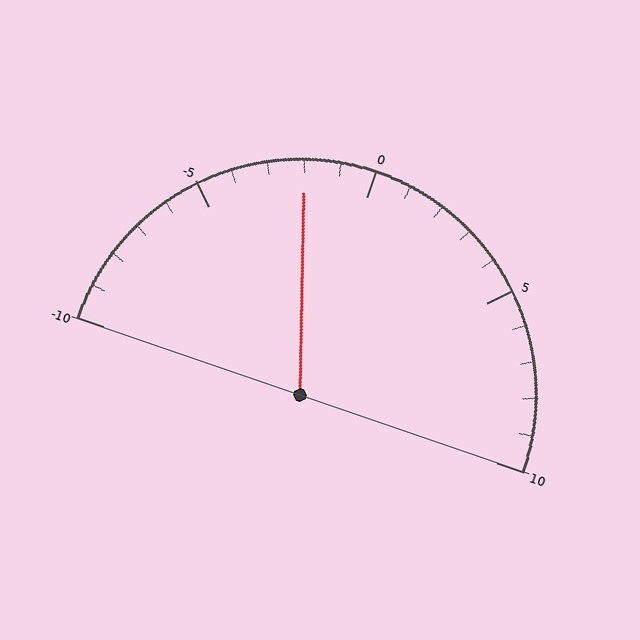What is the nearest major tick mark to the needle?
The nearest major tick mark is 0.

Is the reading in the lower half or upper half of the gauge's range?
The reading is in the lower half of the range (-10 to 10).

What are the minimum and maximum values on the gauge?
The gauge ranges from -10 to 10.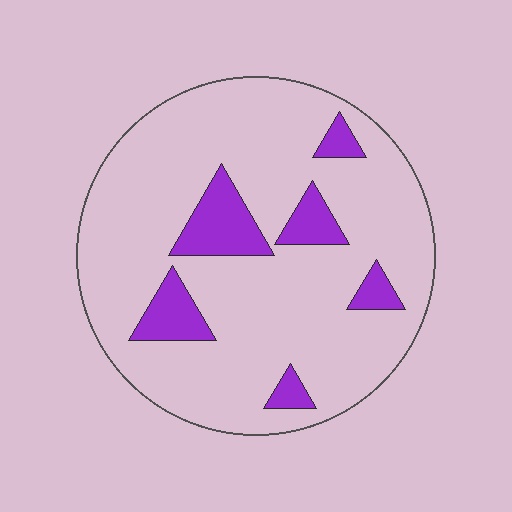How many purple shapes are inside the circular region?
6.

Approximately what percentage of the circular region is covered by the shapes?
Approximately 15%.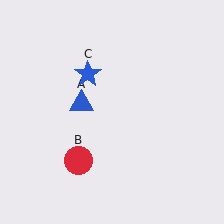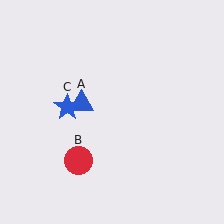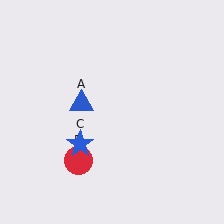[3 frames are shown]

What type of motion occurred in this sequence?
The blue star (object C) rotated counterclockwise around the center of the scene.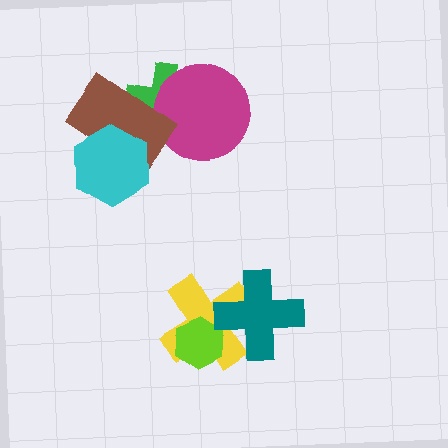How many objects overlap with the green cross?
2 objects overlap with the green cross.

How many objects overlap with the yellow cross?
2 objects overlap with the yellow cross.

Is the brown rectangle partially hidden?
Yes, it is partially covered by another shape.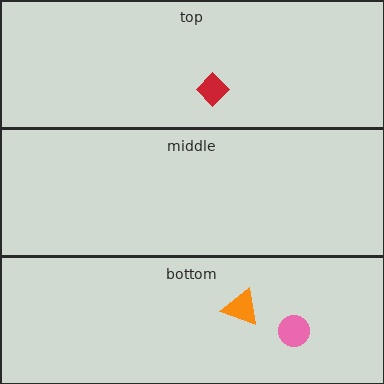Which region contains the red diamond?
The top region.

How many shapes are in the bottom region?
2.